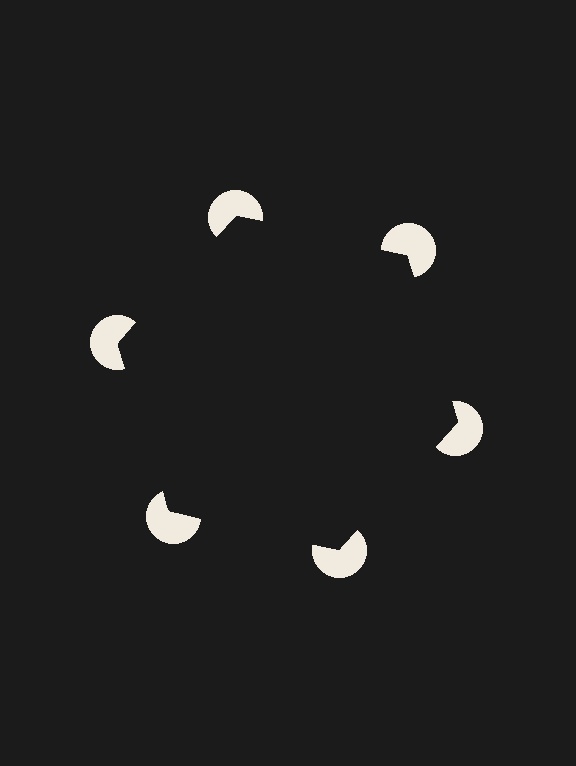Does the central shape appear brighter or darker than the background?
It typically appears slightly darker than the background, even though no actual brightness change is drawn.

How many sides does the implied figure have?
6 sides.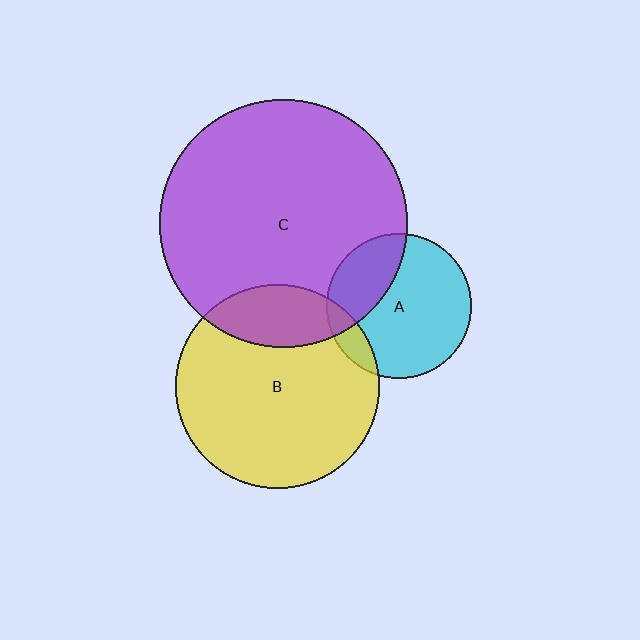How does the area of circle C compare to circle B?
Approximately 1.5 times.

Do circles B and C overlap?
Yes.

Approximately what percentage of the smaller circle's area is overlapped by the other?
Approximately 20%.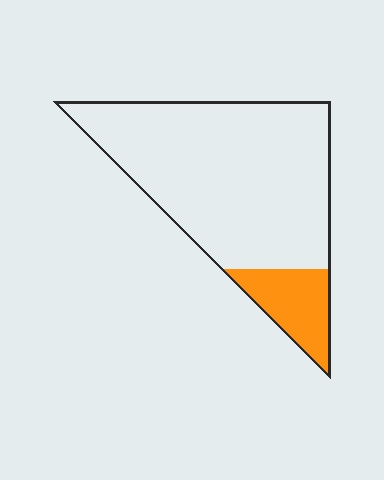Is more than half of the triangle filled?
No.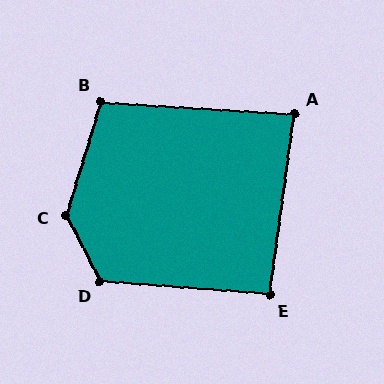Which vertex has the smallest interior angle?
A, at approximately 86 degrees.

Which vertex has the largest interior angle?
C, at approximately 136 degrees.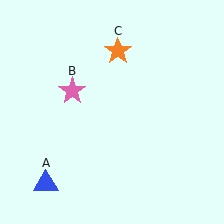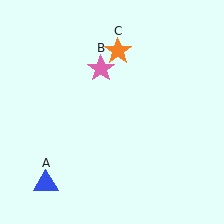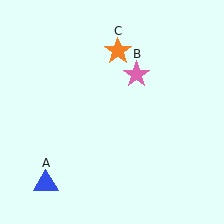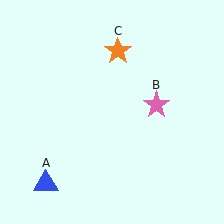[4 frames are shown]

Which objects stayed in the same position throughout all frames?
Blue triangle (object A) and orange star (object C) remained stationary.